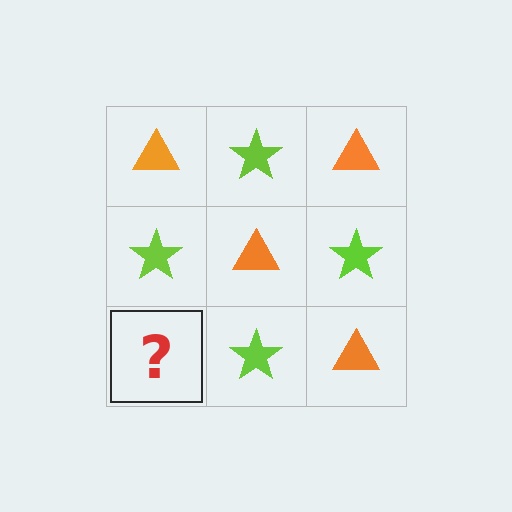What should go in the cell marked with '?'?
The missing cell should contain an orange triangle.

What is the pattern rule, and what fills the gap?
The rule is that it alternates orange triangle and lime star in a checkerboard pattern. The gap should be filled with an orange triangle.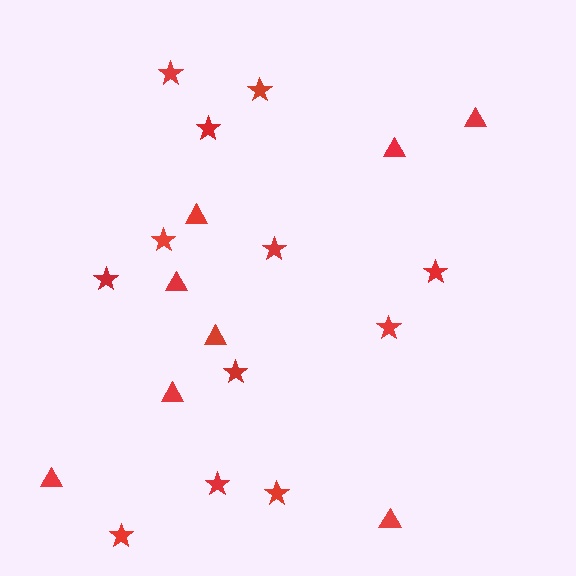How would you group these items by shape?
There are 2 groups: one group of triangles (8) and one group of stars (12).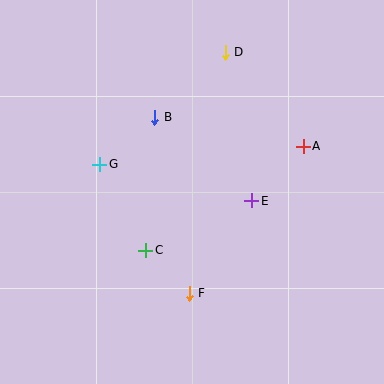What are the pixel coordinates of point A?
Point A is at (303, 146).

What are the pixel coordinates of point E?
Point E is at (252, 201).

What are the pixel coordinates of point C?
Point C is at (146, 250).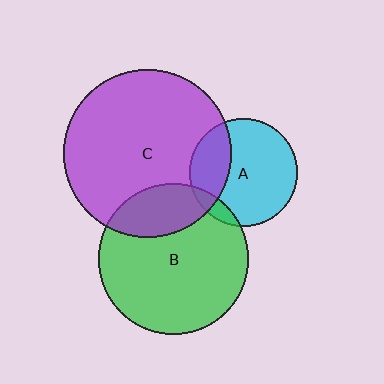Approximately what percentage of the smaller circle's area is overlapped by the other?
Approximately 10%.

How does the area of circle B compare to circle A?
Approximately 1.9 times.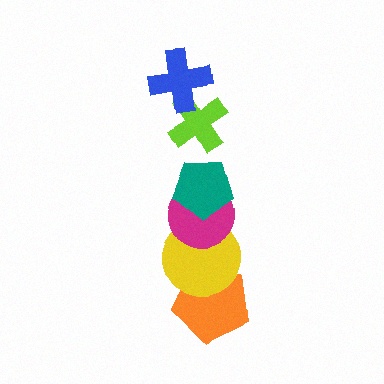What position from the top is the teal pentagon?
The teal pentagon is 3rd from the top.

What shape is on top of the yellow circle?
The magenta circle is on top of the yellow circle.